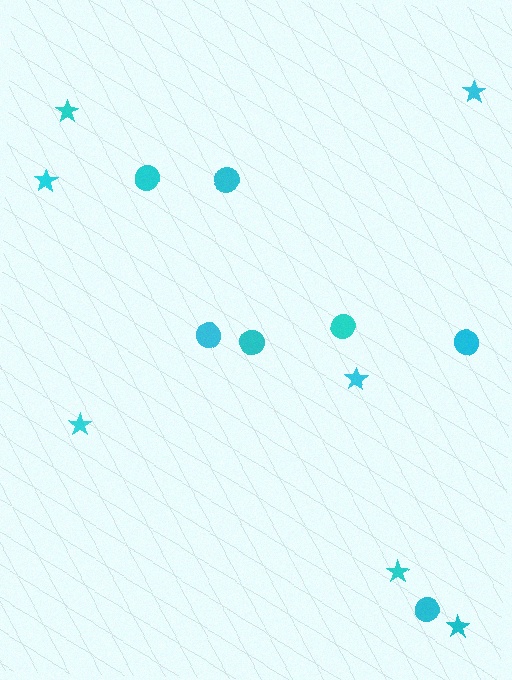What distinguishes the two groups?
There are 2 groups: one group of circles (7) and one group of stars (7).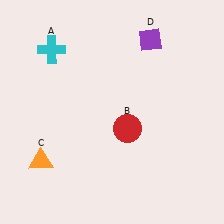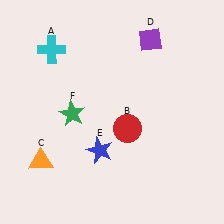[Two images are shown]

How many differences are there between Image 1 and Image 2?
There are 2 differences between the two images.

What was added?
A blue star (E), a green star (F) were added in Image 2.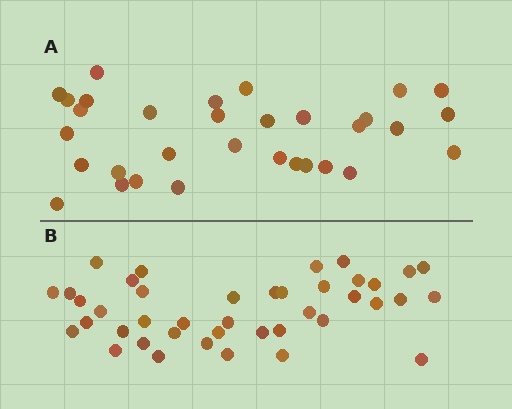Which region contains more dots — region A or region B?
Region B (the bottom region) has more dots.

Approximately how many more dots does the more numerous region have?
Region B has roughly 8 or so more dots than region A.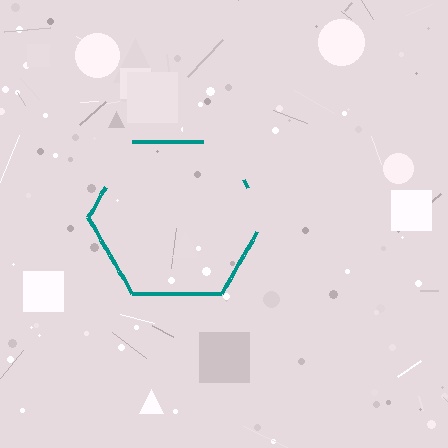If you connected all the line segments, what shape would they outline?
They would outline a hexagon.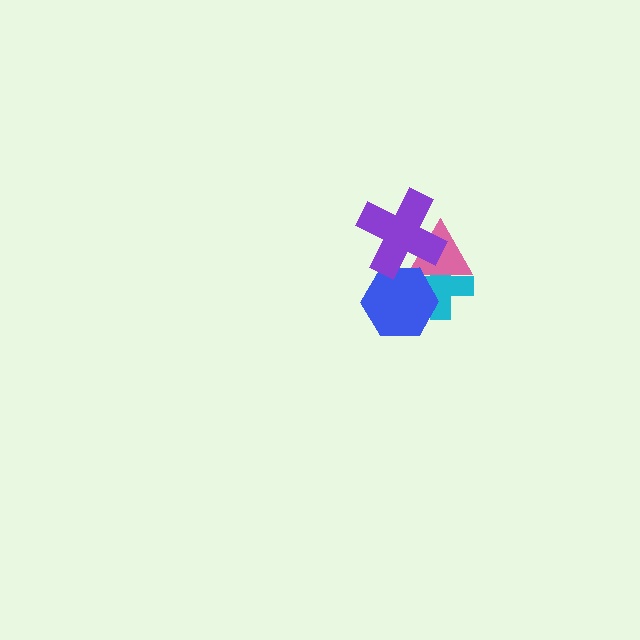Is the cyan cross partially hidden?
Yes, it is partially covered by another shape.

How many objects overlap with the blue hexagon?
3 objects overlap with the blue hexagon.